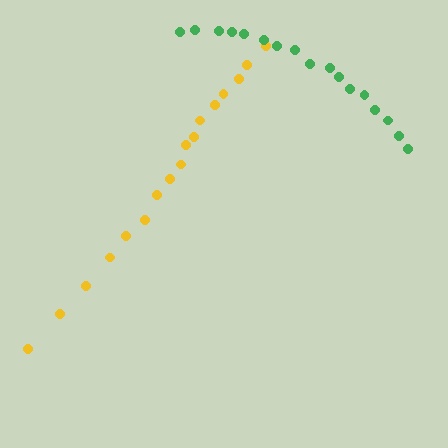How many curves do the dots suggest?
There are 2 distinct paths.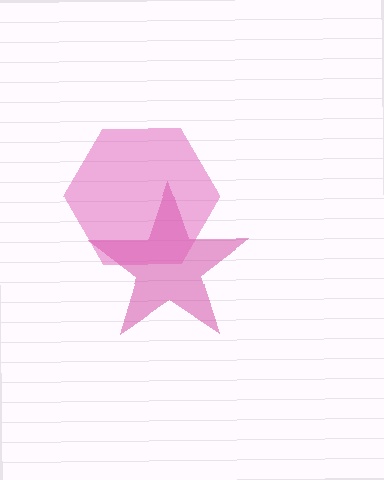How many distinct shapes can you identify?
There are 2 distinct shapes: a magenta star, a pink hexagon.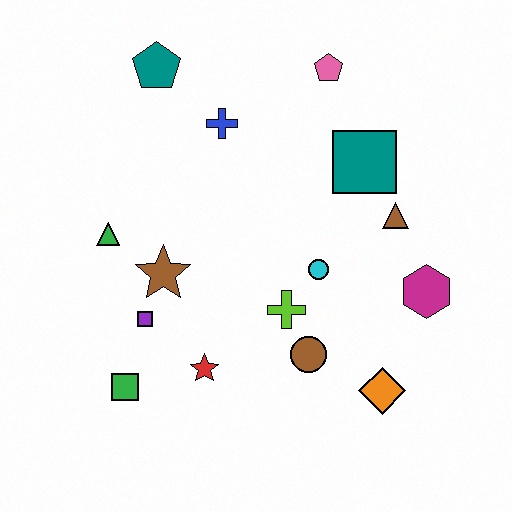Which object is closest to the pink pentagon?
The teal square is closest to the pink pentagon.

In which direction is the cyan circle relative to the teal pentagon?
The cyan circle is below the teal pentagon.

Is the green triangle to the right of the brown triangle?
No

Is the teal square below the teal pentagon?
Yes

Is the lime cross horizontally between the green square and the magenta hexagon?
Yes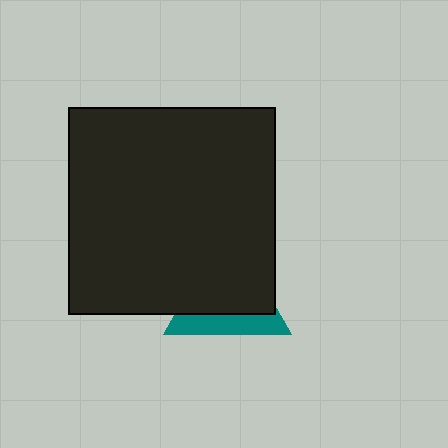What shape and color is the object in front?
The object in front is a black square.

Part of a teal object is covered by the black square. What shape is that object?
It is a triangle.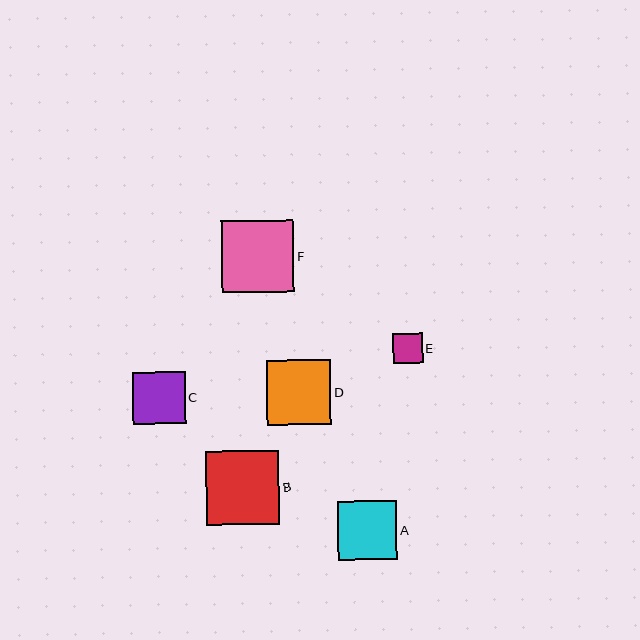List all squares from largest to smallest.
From largest to smallest: B, F, D, A, C, E.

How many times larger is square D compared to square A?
Square D is approximately 1.1 times the size of square A.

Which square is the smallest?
Square E is the smallest with a size of approximately 30 pixels.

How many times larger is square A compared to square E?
Square A is approximately 2.0 times the size of square E.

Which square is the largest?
Square B is the largest with a size of approximately 73 pixels.